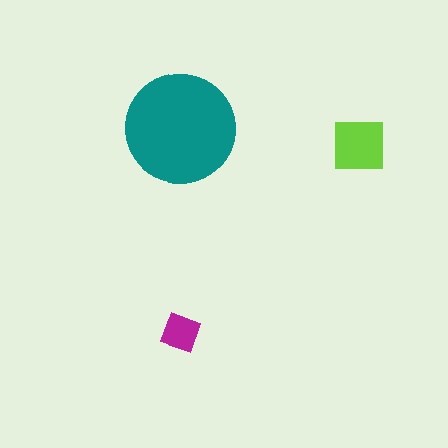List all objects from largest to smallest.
The teal circle, the lime square, the magenta diamond.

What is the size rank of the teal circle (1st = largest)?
1st.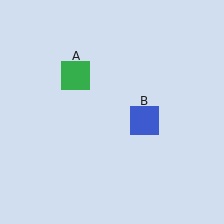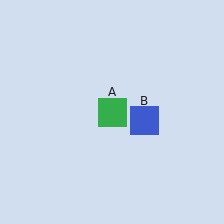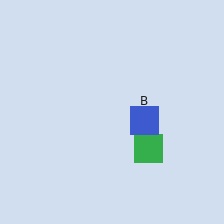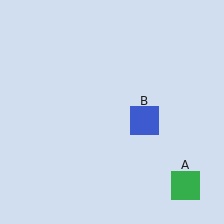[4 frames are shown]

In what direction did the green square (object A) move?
The green square (object A) moved down and to the right.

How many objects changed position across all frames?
1 object changed position: green square (object A).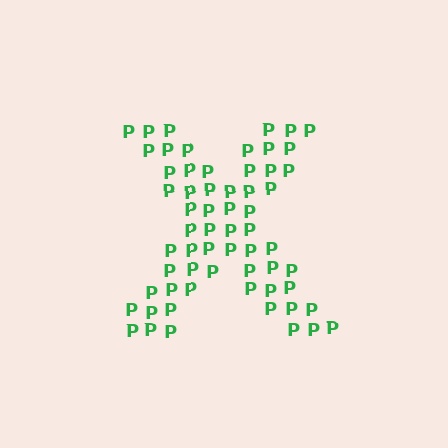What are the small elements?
The small elements are letter P's.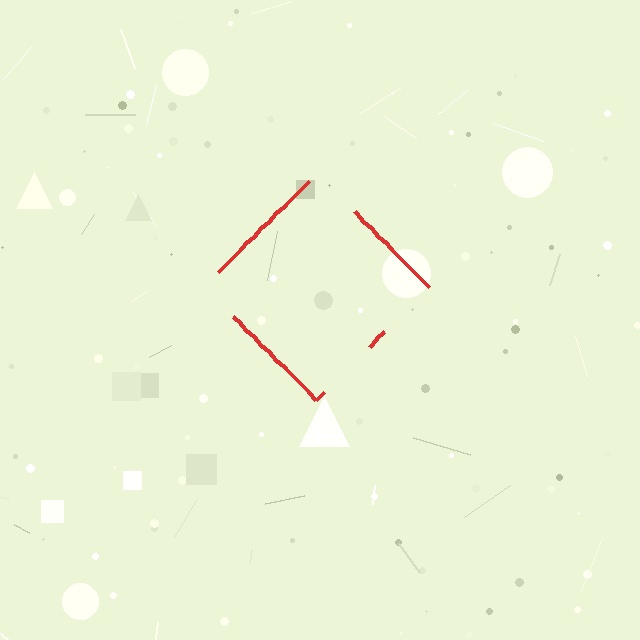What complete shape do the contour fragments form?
The contour fragments form a diamond.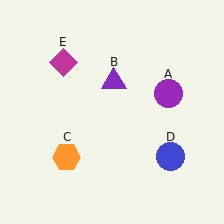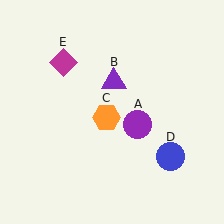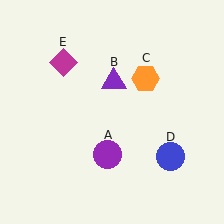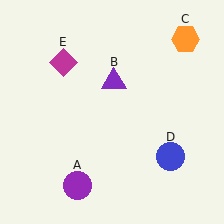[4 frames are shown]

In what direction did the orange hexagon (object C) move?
The orange hexagon (object C) moved up and to the right.